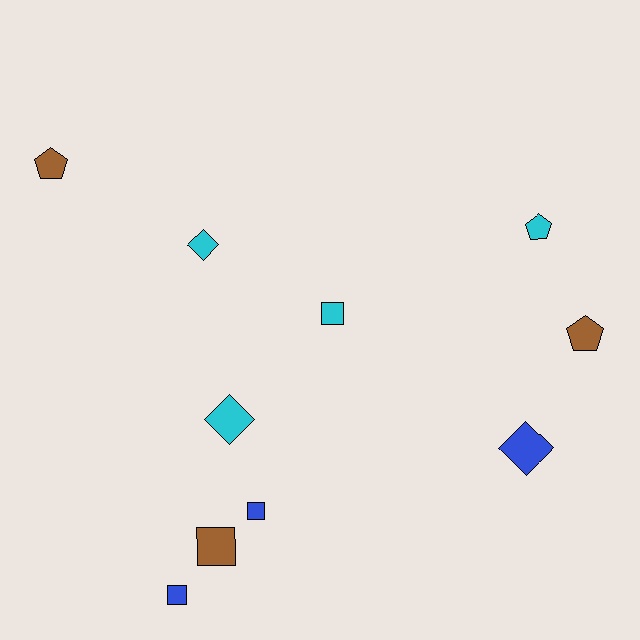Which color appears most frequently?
Cyan, with 4 objects.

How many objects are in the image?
There are 10 objects.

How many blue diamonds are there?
There is 1 blue diamond.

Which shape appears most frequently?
Square, with 4 objects.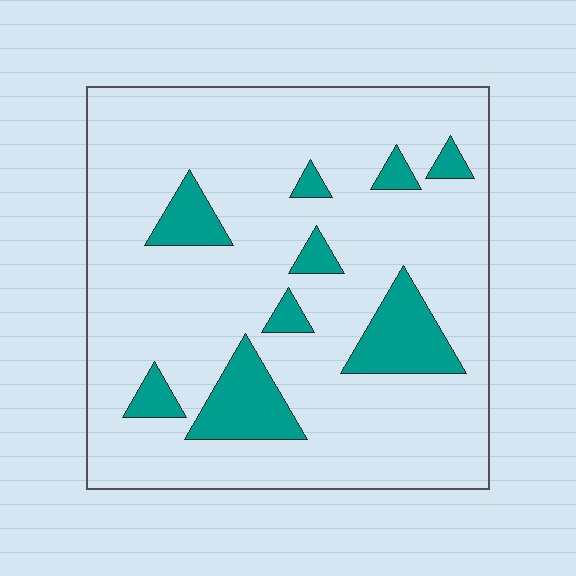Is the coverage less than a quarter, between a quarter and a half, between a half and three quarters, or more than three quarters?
Less than a quarter.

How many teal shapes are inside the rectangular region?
9.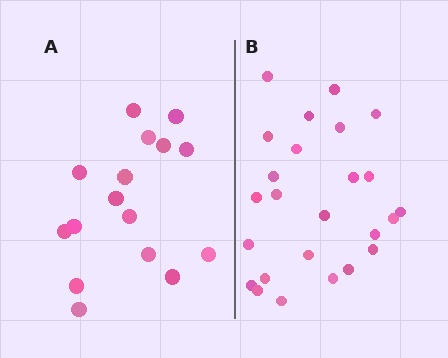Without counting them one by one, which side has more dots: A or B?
Region B (the right region) has more dots.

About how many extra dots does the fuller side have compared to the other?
Region B has roughly 8 or so more dots than region A.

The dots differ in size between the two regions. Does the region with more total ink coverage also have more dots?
No. Region A has more total ink coverage because its dots are larger, but region B actually contains more individual dots. Total area can be misleading — the number of items is what matters here.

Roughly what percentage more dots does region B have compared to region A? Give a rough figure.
About 55% more.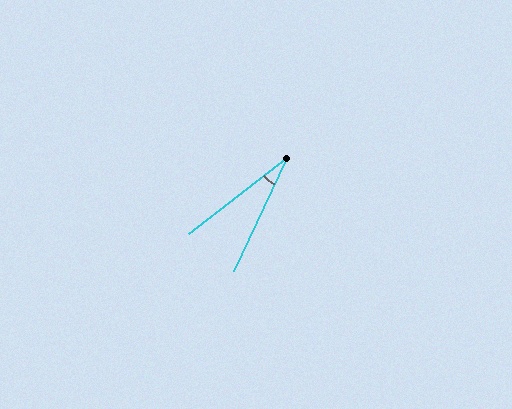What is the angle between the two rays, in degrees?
Approximately 27 degrees.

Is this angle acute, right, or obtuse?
It is acute.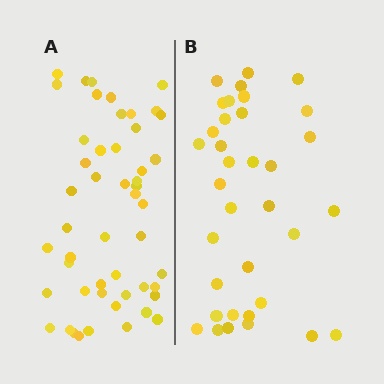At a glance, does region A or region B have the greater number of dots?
Region A (the left region) has more dots.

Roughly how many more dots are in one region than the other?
Region A has approximately 15 more dots than region B.